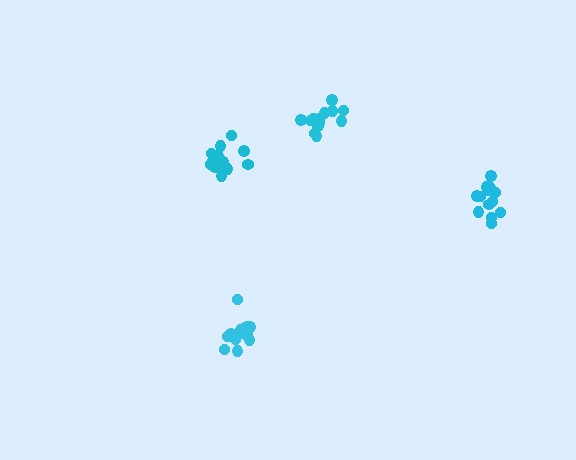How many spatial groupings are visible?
There are 4 spatial groupings.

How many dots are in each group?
Group 1: 17 dots, Group 2: 13 dots, Group 3: 13 dots, Group 4: 15 dots (58 total).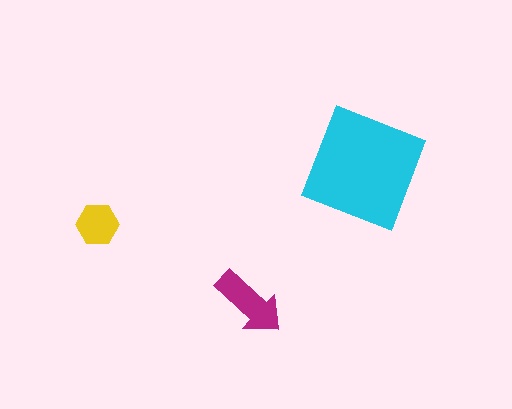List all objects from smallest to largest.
The yellow hexagon, the magenta arrow, the cyan square.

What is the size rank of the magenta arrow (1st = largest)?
2nd.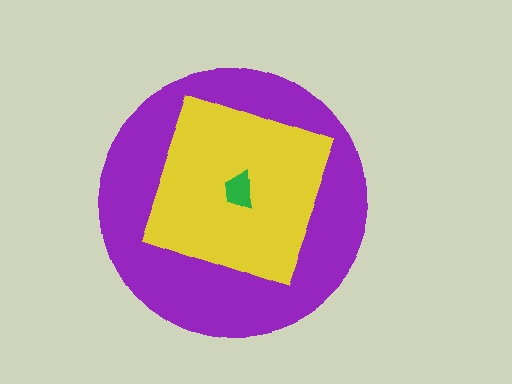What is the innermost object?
The green trapezoid.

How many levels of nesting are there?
3.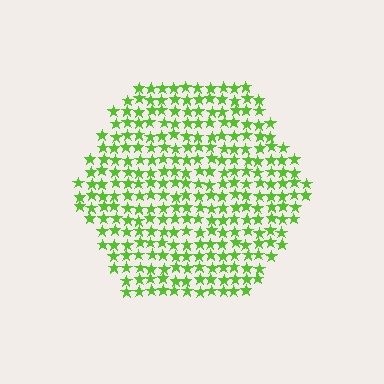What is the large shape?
The large shape is a hexagon.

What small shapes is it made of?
It is made of small stars.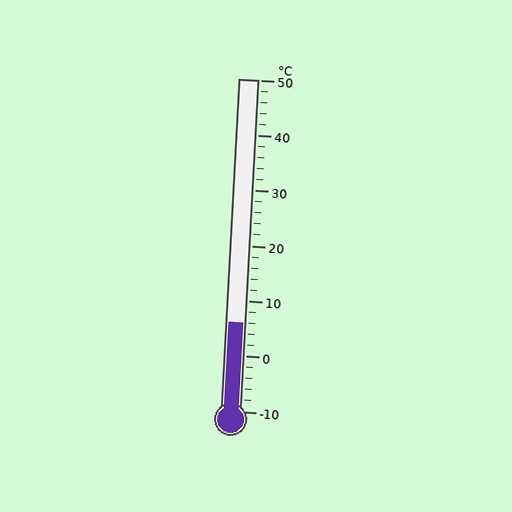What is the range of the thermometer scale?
The thermometer scale ranges from -10°C to 50°C.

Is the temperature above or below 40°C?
The temperature is below 40°C.